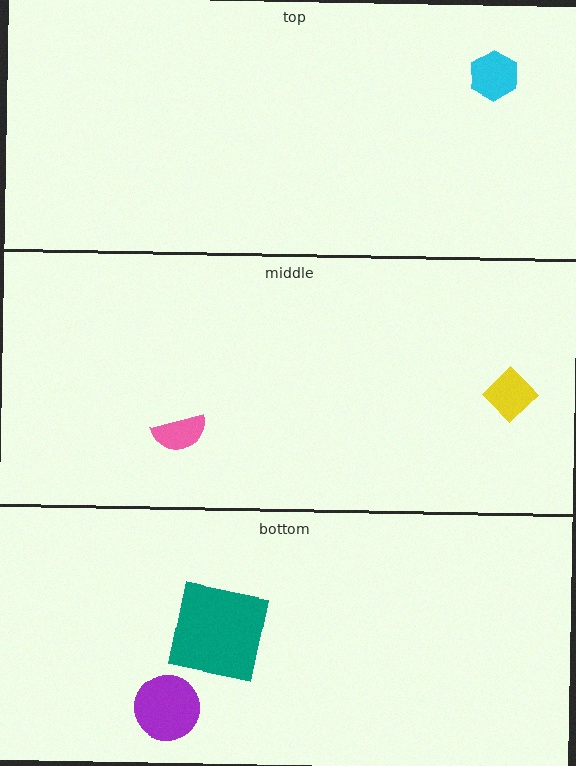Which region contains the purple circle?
The bottom region.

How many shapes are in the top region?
1.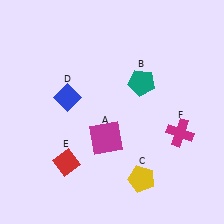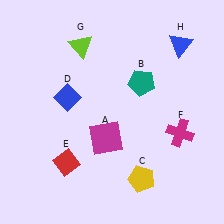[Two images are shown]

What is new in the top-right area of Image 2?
A blue triangle (H) was added in the top-right area of Image 2.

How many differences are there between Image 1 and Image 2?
There are 2 differences between the two images.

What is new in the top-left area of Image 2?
A lime triangle (G) was added in the top-left area of Image 2.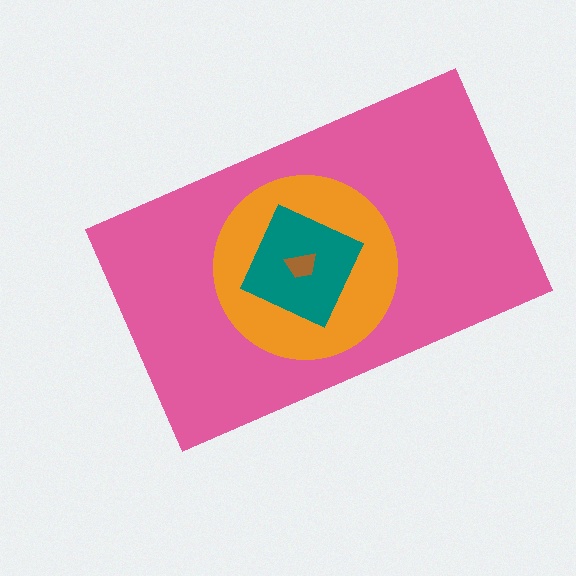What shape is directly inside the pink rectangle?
The orange circle.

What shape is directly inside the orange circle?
The teal diamond.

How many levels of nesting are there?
4.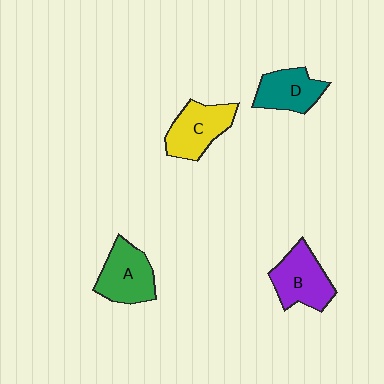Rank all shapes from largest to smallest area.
From largest to smallest: B (purple), A (green), C (yellow), D (teal).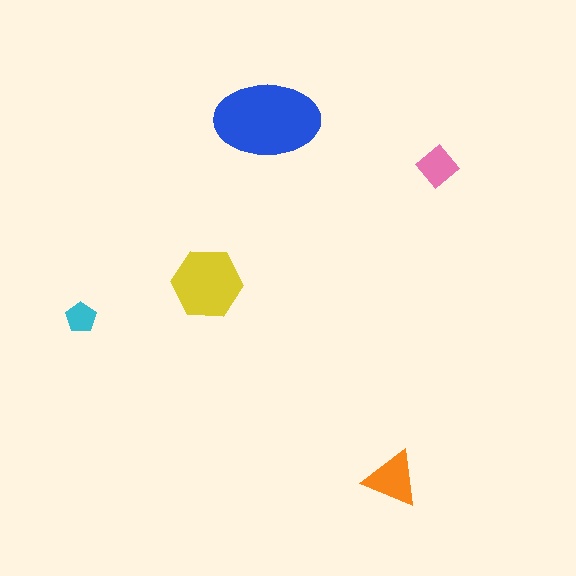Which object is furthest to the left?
The cyan pentagon is leftmost.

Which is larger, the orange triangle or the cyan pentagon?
The orange triangle.